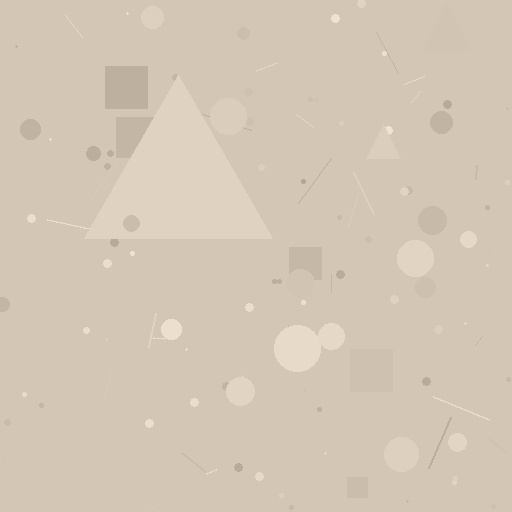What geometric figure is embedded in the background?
A triangle is embedded in the background.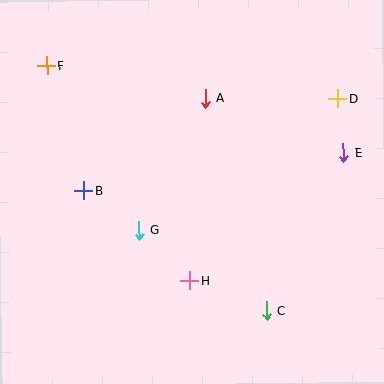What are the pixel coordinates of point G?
Point G is at (139, 230).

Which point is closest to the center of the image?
Point G at (139, 230) is closest to the center.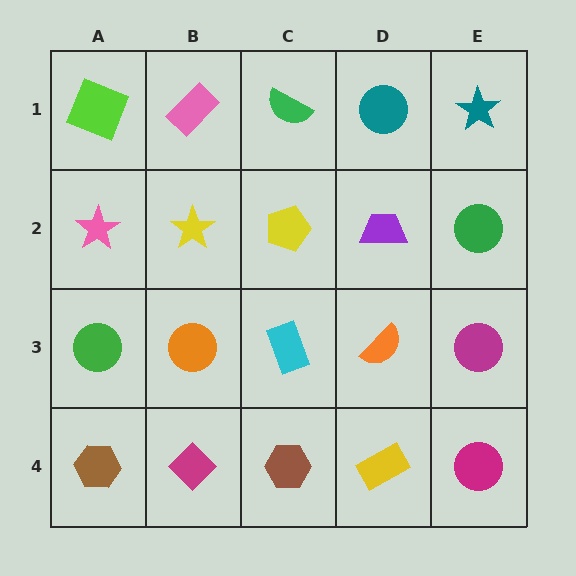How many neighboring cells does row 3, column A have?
3.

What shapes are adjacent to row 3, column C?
A yellow pentagon (row 2, column C), a brown hexagon (row 4, column C), an orange circle (row 3, column B), an orange semicircle (row 3, column D).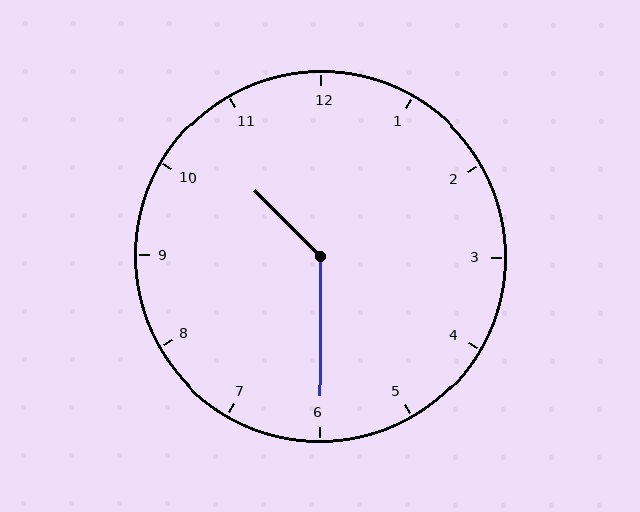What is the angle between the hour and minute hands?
Approximately 135 degrees.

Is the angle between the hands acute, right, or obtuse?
It is obtuse.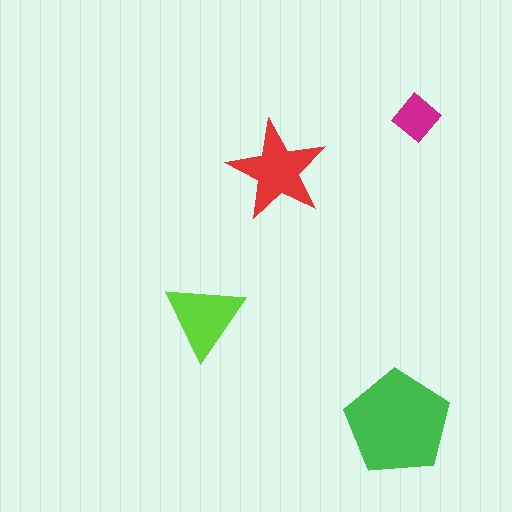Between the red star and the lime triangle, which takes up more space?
The red star.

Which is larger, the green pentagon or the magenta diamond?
The green pentagon.